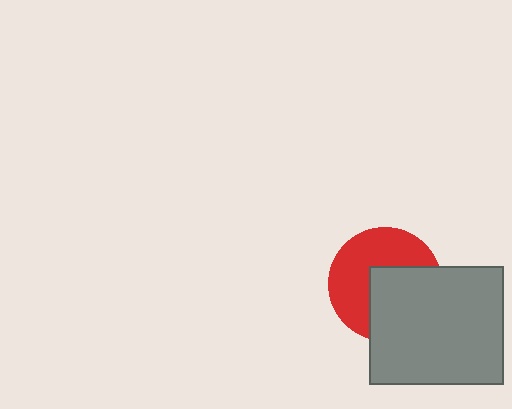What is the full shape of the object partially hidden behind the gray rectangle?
The partially hidden object is a red circle.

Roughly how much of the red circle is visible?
About half of it is visible (roughly 53%).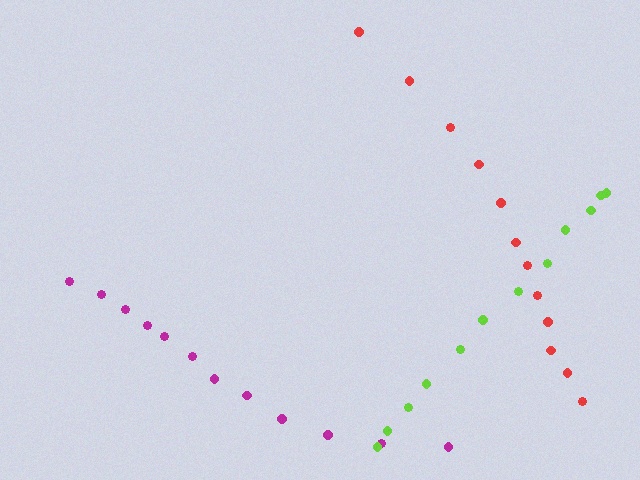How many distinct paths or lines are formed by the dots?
There are 3 distinct paths.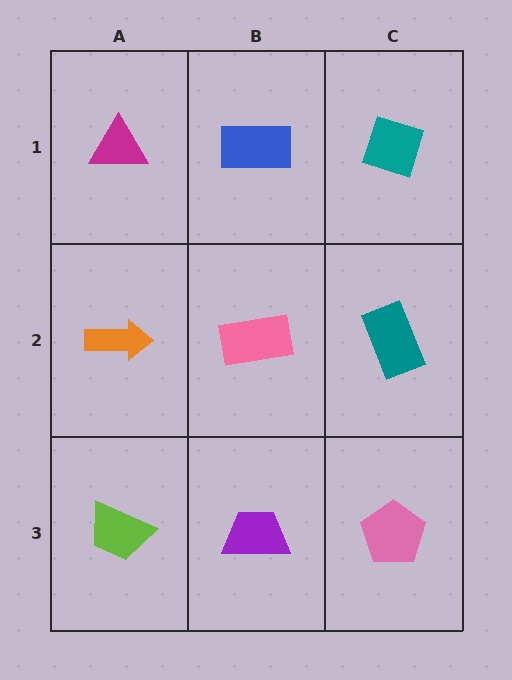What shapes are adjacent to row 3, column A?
An orange arrow (row 2, column A), a purple trapezoid (row 3, column B).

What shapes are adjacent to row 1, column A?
An orange arrow (row 2, column A), a blue rectangle (row 1, column B).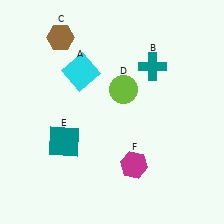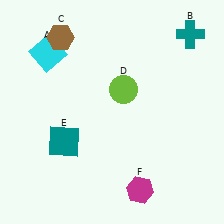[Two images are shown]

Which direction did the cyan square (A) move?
The cyan square (A) moved left.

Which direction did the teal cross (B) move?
The teal cross (B) moved right.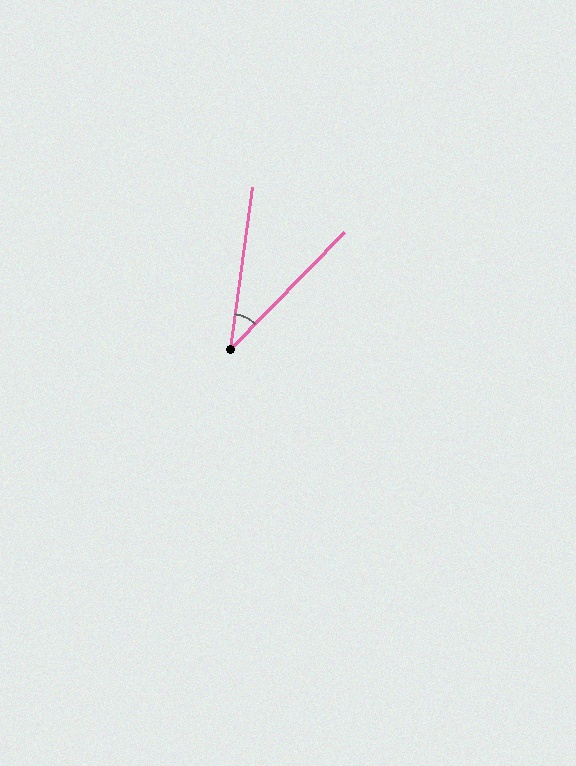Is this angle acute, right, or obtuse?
It is acute.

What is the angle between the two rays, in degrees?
Approximately 37 degrees.